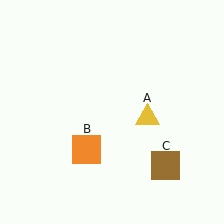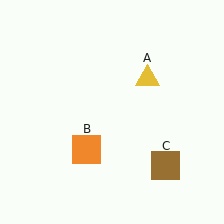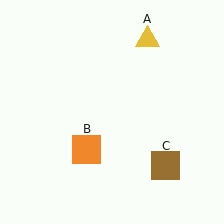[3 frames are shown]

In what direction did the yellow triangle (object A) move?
The yellow triangle (object A) moved up.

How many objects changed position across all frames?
1 object changed position: yellow triangle (object A).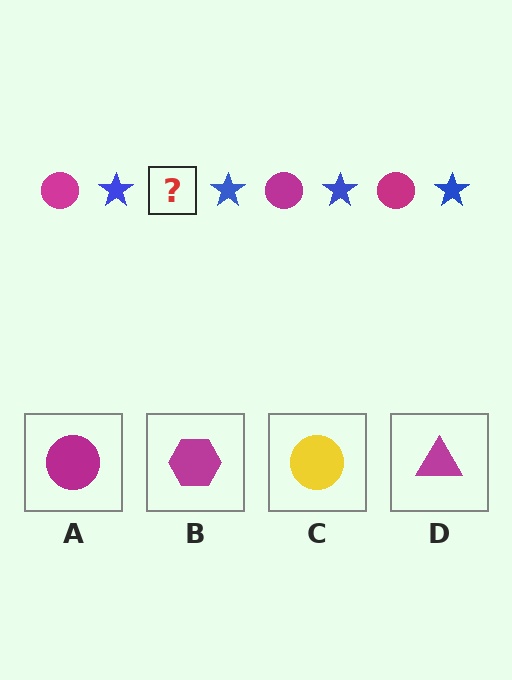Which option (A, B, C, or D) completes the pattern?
A.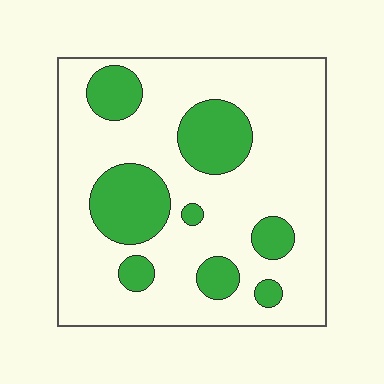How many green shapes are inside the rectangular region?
8.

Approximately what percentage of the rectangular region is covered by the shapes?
Approximately 25%.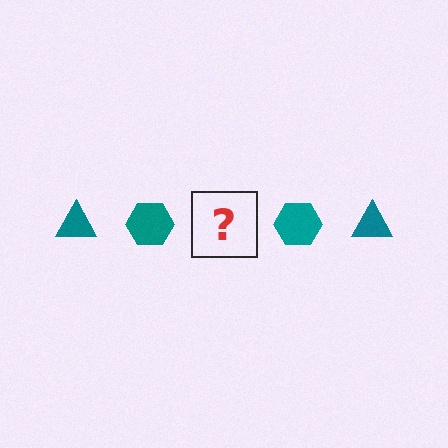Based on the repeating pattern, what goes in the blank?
The blank should be a teal triangle.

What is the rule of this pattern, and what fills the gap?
The rule is that the pattern cycles through triangle, hexagon shapes in teal. The gap should be filled with a teal triangle.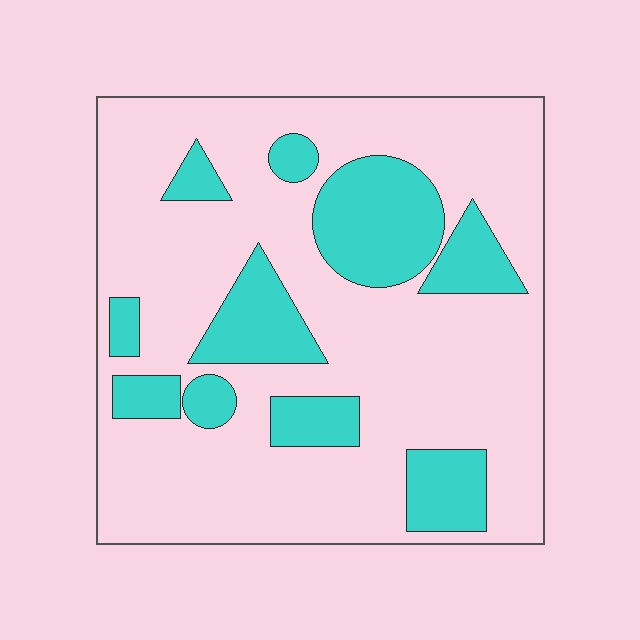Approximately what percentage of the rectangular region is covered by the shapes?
Approximately 25%.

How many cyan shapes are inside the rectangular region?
10.